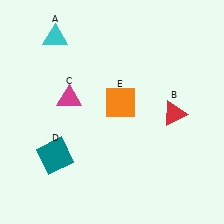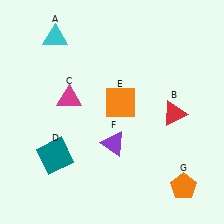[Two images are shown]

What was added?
A purple triangle (F), an orange pentagon (G) were added in Image 2.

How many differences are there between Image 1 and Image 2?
There are 2 differences between the two images.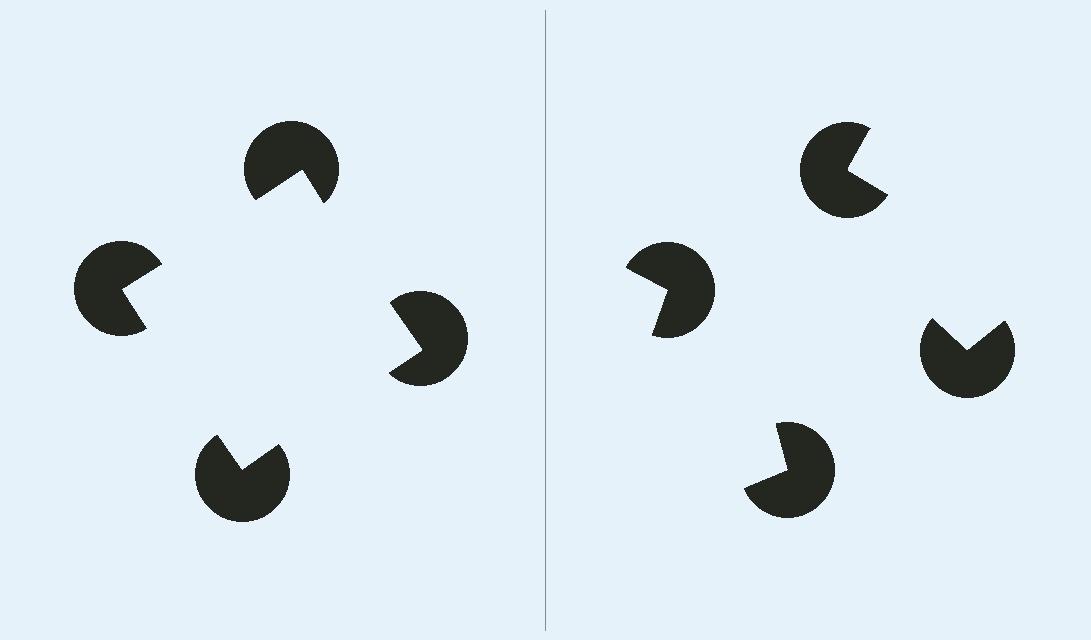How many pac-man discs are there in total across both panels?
8 — 4 on each side.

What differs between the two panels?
The pac-man discs are positioned identically on both sides; only the wedge orientations differ. On the left they align to a square; on the right they are misaligned.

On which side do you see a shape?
An illusory square appears on the left side. On the right side the wedge cuts are rotated, so no coherent shape forms.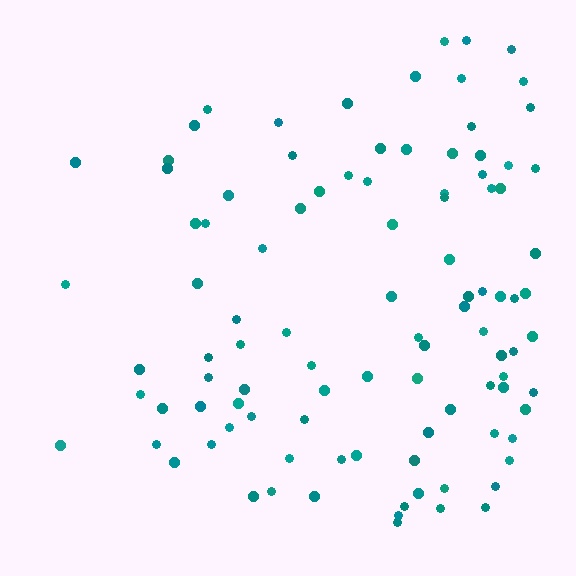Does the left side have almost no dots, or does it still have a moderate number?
Still a moderate number, just noticeably fewer than the right.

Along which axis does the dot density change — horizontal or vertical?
Horizontal.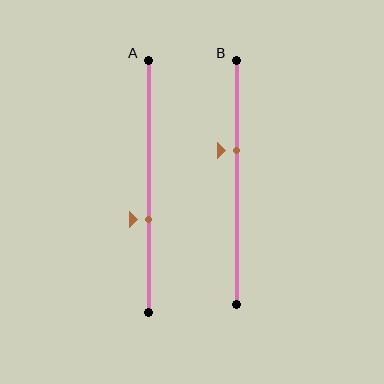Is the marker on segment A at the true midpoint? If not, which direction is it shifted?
No, the marker on segment A is shifted downward by about 13% of the segment length.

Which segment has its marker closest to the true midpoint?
Segment B has its marker closest to the true midpoint.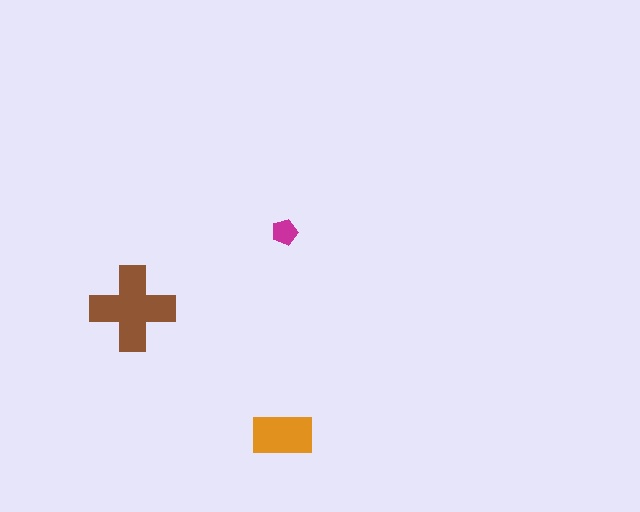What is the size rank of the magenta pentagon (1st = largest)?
3rd.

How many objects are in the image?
There are 3 objects in the image.